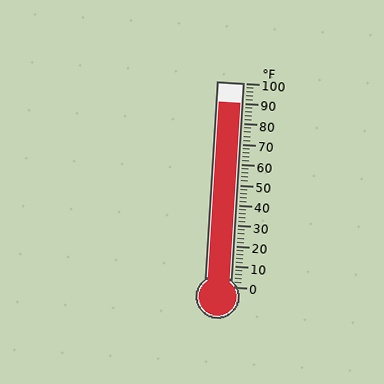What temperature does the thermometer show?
The thermometer shows approximately 90°F.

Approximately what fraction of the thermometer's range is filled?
The thermometer is filled to approximately 90% of its range.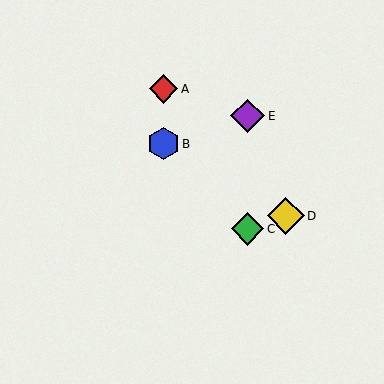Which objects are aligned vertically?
Objects A, B are aligned vertically.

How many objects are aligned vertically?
2 objects (A, B) are aligned vertically.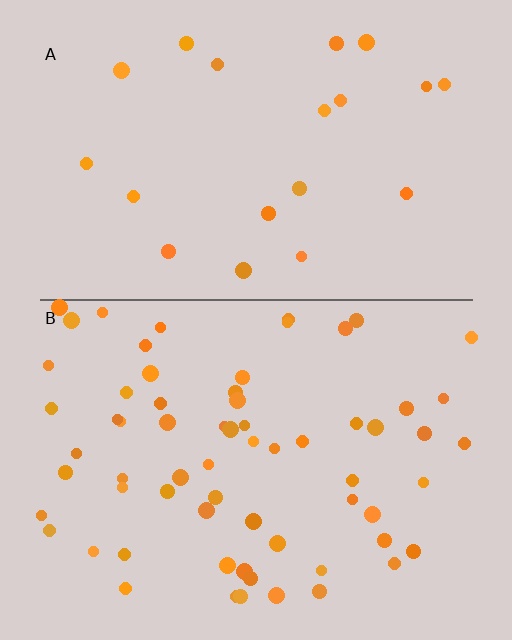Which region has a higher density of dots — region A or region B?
B (the bottom).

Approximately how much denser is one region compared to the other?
Approximately 3.2× — region B over region A.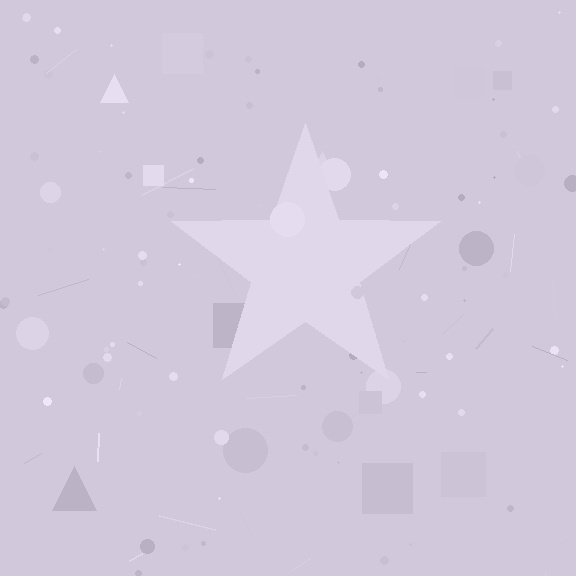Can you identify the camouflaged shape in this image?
The camouflaged shape is a star.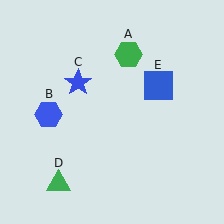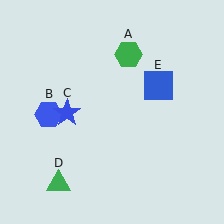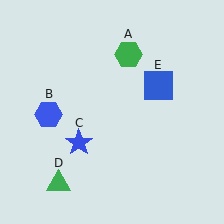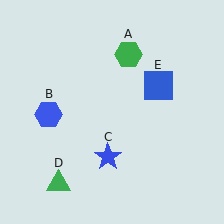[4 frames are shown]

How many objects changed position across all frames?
1 object changed position: blue star (object C).